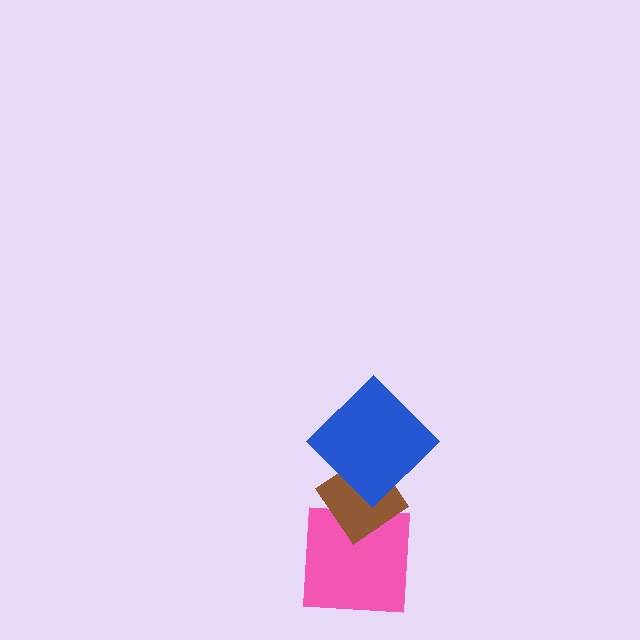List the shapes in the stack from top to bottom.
From top to bottom: the blue diamond, the brown diamond, the pink square.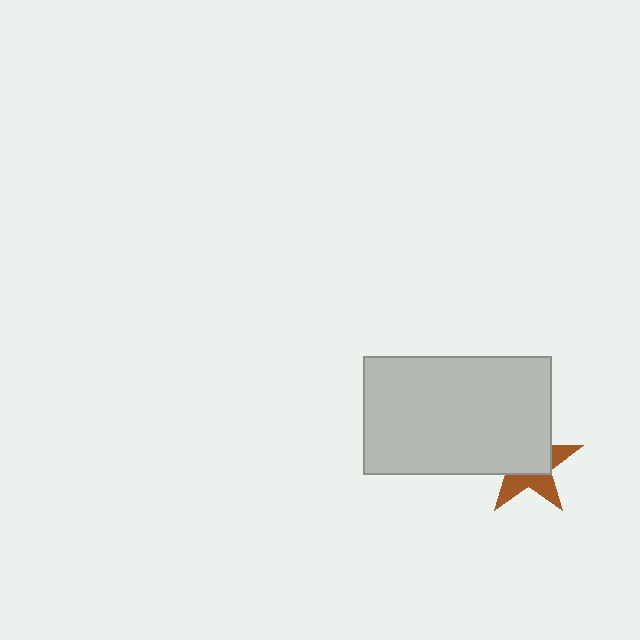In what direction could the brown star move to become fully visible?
The brown star could move toward the lower-right. That would shift it out from behind the light gray rectangle entirely.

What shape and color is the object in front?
The object in front is a light gray rectangle.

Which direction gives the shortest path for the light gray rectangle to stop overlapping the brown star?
Moving toward the upper-left gives the shortest separation.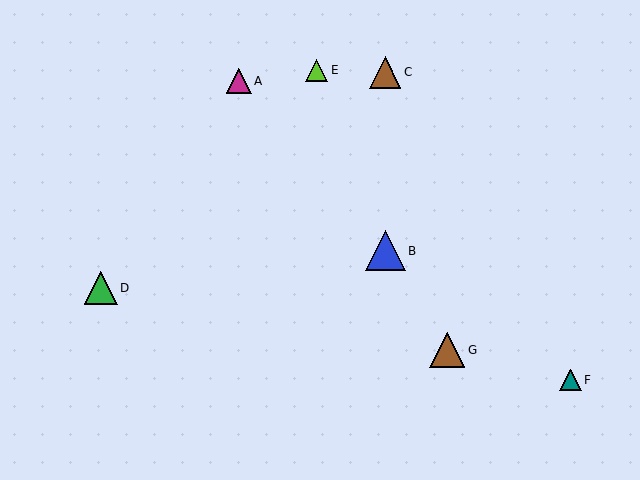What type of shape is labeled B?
Shape B is a blue triangle.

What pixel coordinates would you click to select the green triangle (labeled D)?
Click at (101, 288) to select the green triangle D.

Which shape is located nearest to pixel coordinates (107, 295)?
The green triangle (labeled D) at (101, 288) is nearest to that location.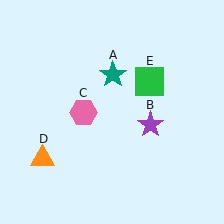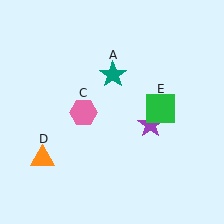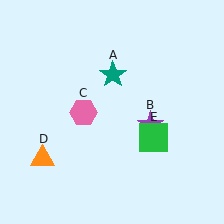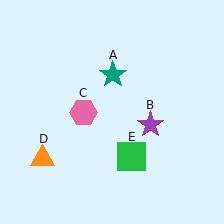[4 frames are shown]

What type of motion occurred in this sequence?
The green square (object E) rotated clockwise around the center of the scene.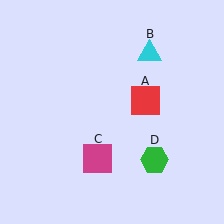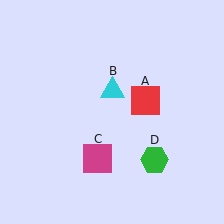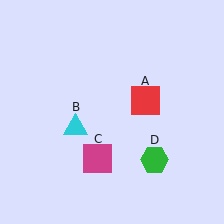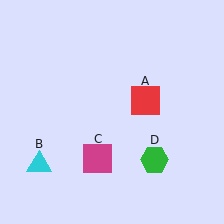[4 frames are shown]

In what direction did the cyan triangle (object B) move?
The cyan triangle (object B) moved down and to the left.